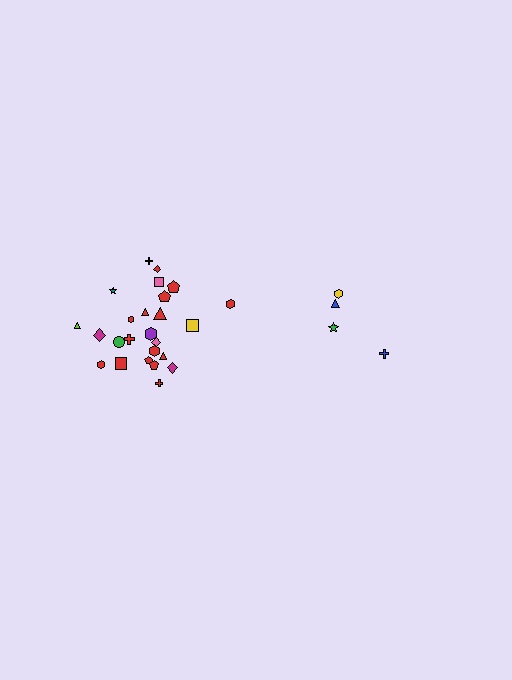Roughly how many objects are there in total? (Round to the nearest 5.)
Roughly 30 objects in total.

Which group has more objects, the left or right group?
The left group.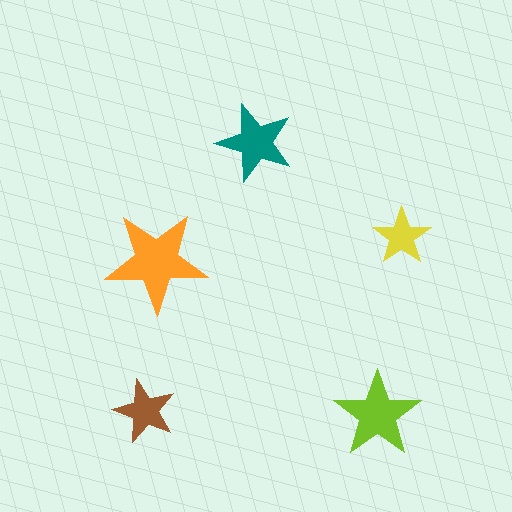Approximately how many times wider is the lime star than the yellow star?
About 1.5 times wider.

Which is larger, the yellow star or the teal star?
The teal one.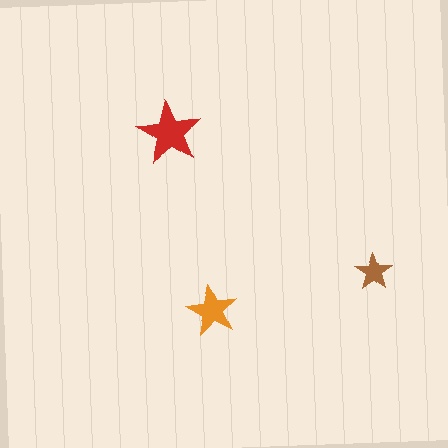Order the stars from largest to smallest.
the red one, the orange one, the brown one.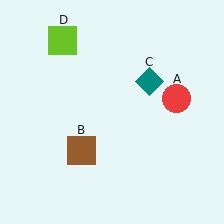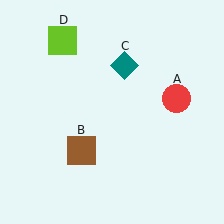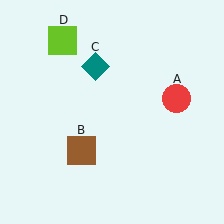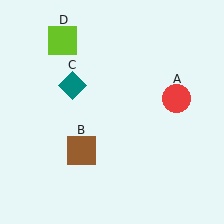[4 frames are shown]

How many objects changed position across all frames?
1 object changed position: teal diamond (object C).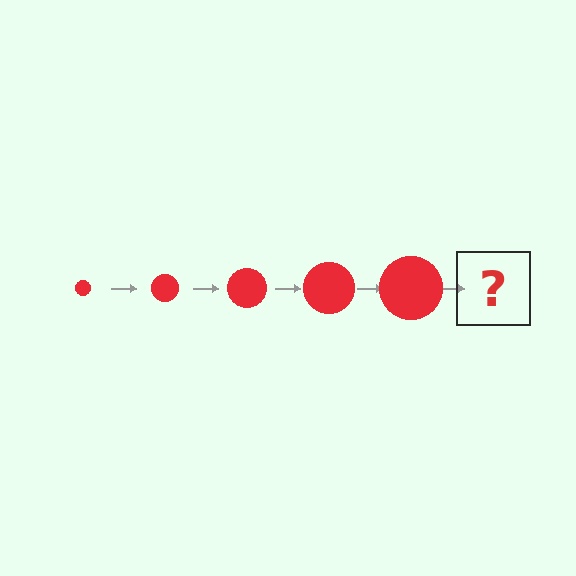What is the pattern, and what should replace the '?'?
The pattern is that the circle gets progressively larger each step. The '?' should be a red circle, larger than the previous one.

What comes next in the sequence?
The next element should be a red circle, larger than the previous one.